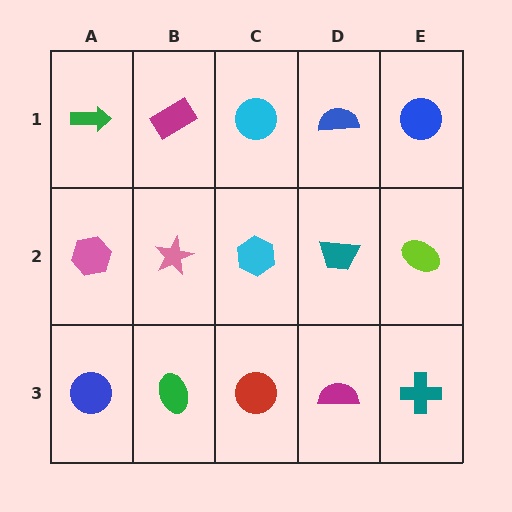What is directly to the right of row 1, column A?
A magenta rectangle.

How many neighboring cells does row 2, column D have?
4.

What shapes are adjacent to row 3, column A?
A pink hexagon (row 2, column A), a green ellipse (row 3, column B).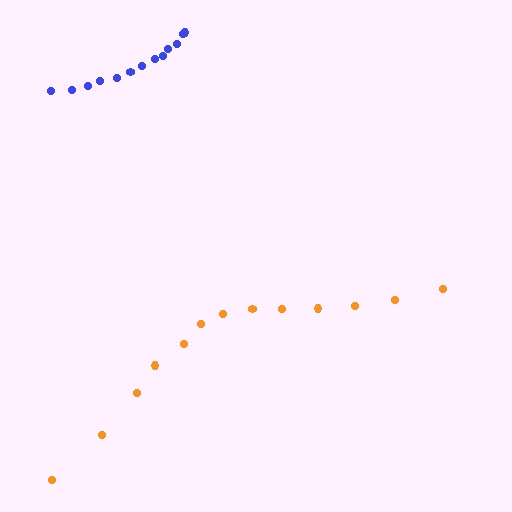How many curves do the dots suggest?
There are 2 distinct paths.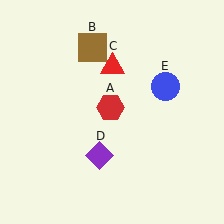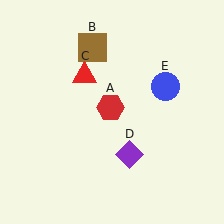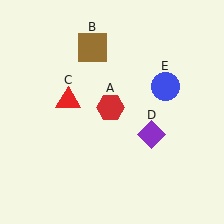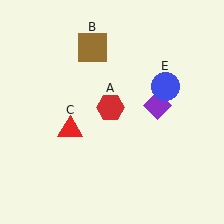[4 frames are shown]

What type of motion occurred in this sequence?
The red triangle (object C), purple diamond (object D) rotated counterclockwise around the center of the scene.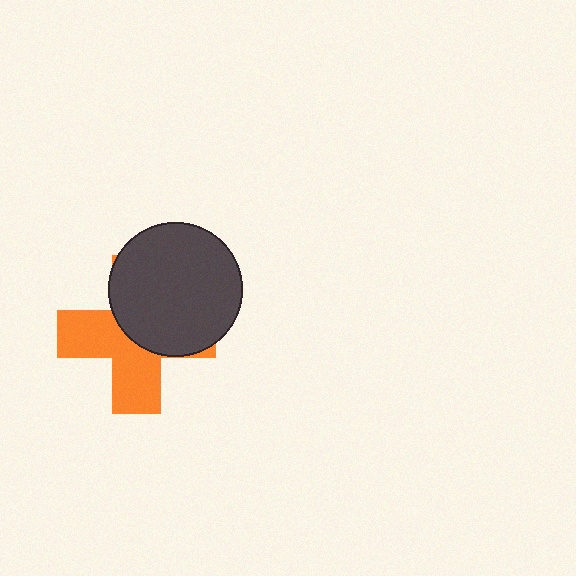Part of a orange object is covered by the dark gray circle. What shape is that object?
It is a cross.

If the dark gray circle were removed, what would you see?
You would see the complete orange cross.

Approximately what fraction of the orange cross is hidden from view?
Roughly 51% of the orange cross is hidden behind the dark gray circle.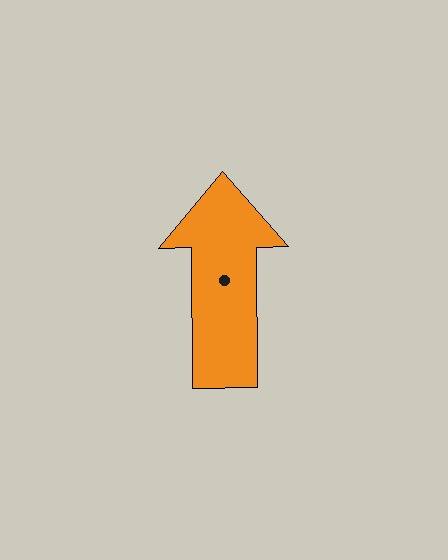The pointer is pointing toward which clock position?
Roughly 12 o'clock.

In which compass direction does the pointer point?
North.